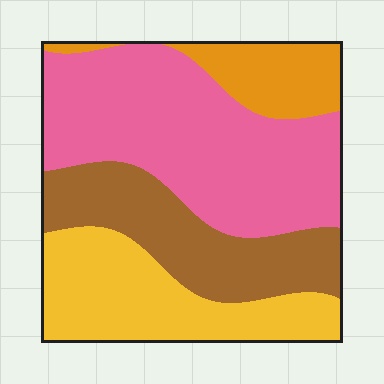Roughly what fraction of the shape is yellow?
Yellow covers about 25% of the shape.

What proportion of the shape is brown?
Brown takes up about one quarter (1/4) of the shape.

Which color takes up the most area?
Pink, at roughly 40%.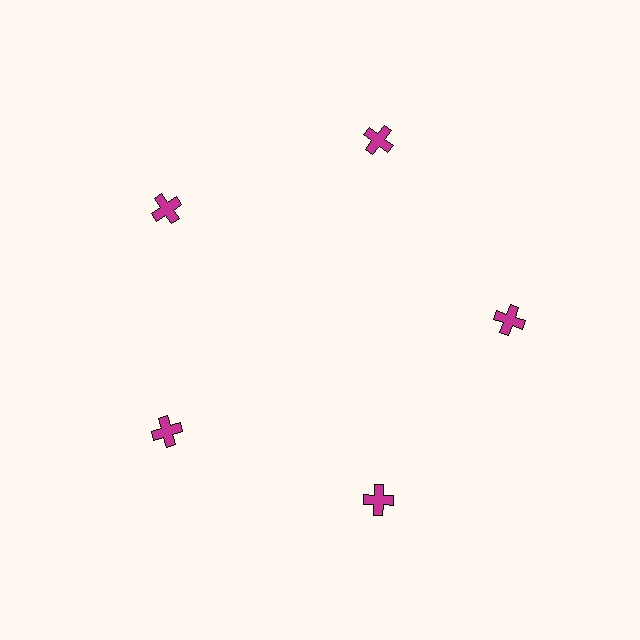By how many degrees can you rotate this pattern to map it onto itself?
The pattern maps onto itself every 72 degrees of rotation.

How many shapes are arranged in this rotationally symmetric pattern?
There are 5 shapes, arranged in 5 groups of 1.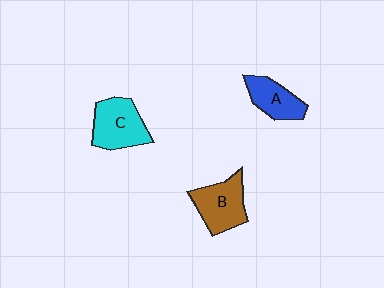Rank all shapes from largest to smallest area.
From largest to smallest: C (cyan), B (brown), A (blue).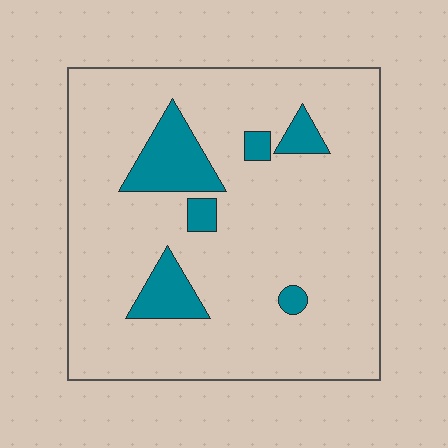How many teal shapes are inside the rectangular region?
6.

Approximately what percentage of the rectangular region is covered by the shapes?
Approximately 15%.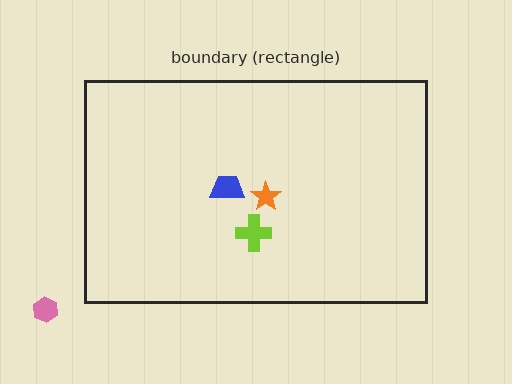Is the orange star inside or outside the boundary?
Inside.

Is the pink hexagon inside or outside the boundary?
Outside.